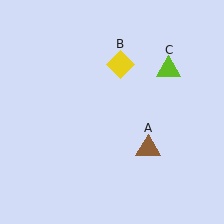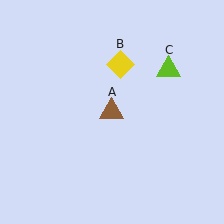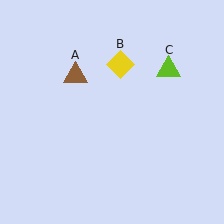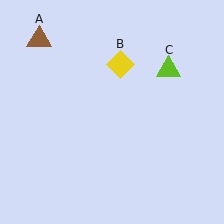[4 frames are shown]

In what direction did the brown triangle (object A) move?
The brown triangle (object A) moved up and to the left.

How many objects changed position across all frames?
1 object changed position: brown triangle (object A).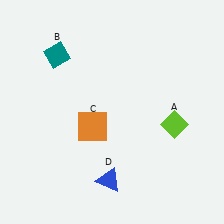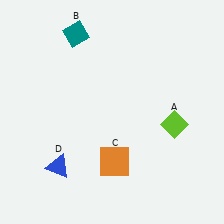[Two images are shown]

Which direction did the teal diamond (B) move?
The teal diamond (B) moved up.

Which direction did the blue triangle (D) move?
The blue triangle (D) moved left.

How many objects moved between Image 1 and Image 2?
3 objects moved between the two images.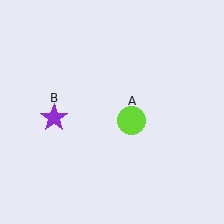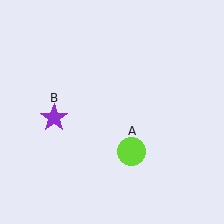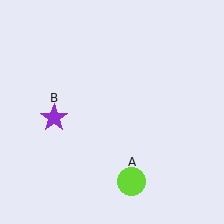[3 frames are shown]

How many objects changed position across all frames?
1 object changed position: lime circle (object A).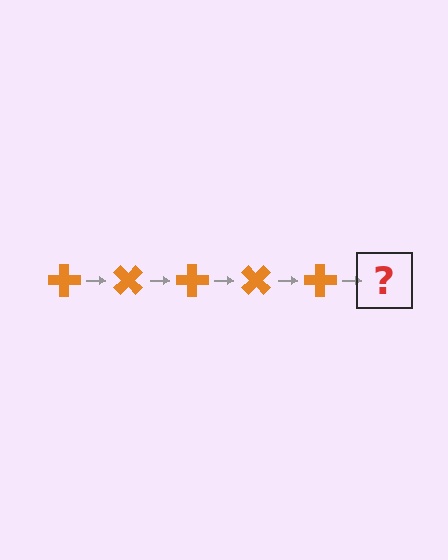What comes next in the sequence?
The next element should be an orange cross rotated 225 degrees.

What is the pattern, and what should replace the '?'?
The pattern is that the cross rotates 45 degrees each step. The '?' should be an orange cross rotated 225 degrees.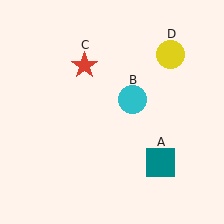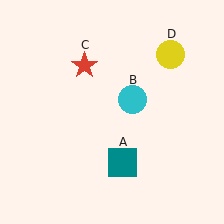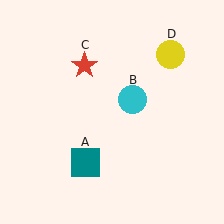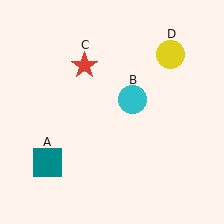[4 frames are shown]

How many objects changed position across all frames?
1 object changed position: teal square (object A).